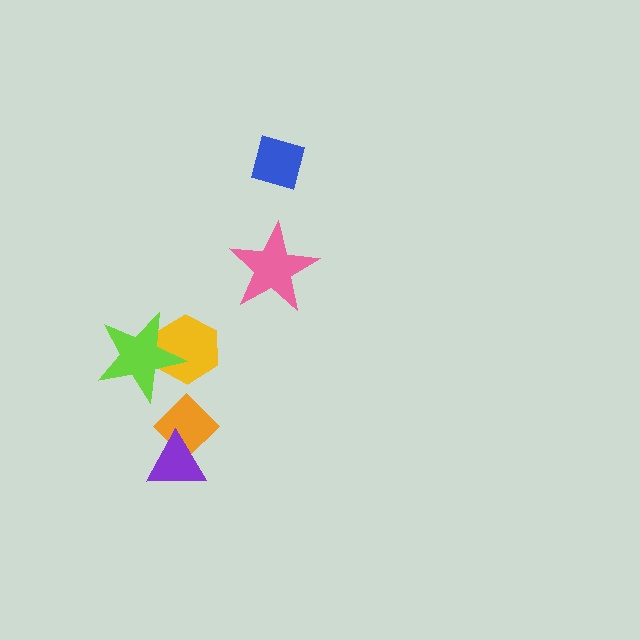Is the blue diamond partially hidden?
No, no other shape covers it.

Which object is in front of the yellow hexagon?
The lime star is in front of the yellow hexagon.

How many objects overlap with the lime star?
1 object overlaps with the lime star.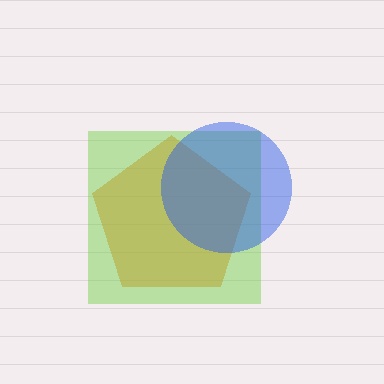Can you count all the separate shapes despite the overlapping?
Yes, there are 3 separate shapes.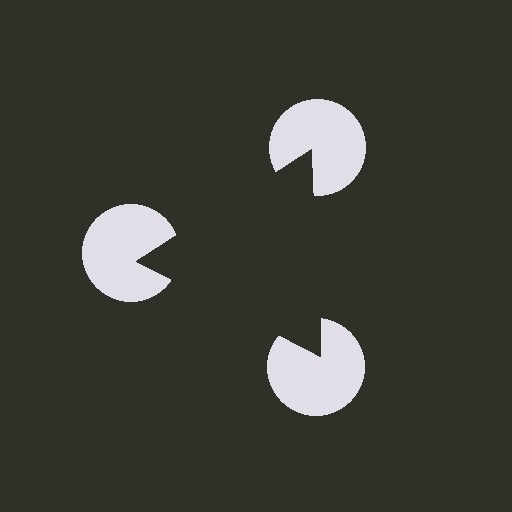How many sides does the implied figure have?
3 sides.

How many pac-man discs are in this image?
There are 3 — one at each vertex of the illusory triangle.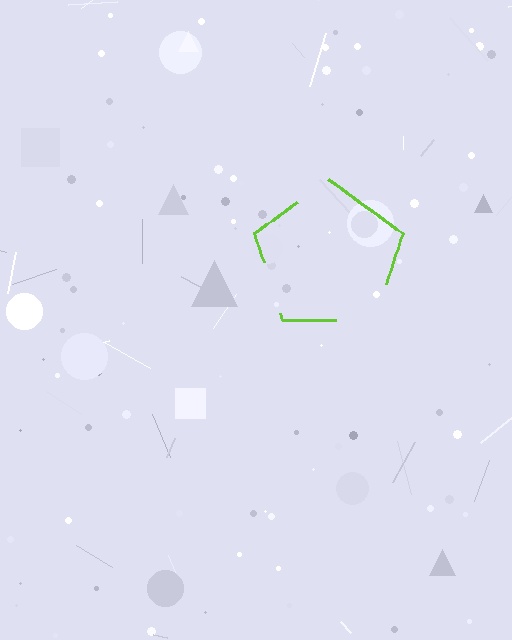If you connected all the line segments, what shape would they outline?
They would outline a pentagon.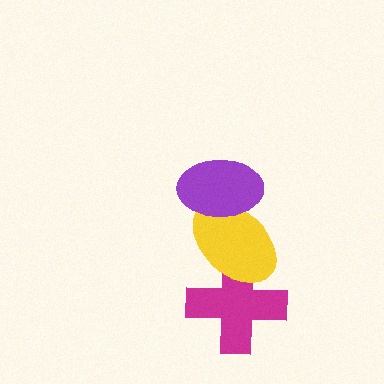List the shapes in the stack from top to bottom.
From top to bottom: the purple ellipse, the yellow ellipse, the magenta cross.